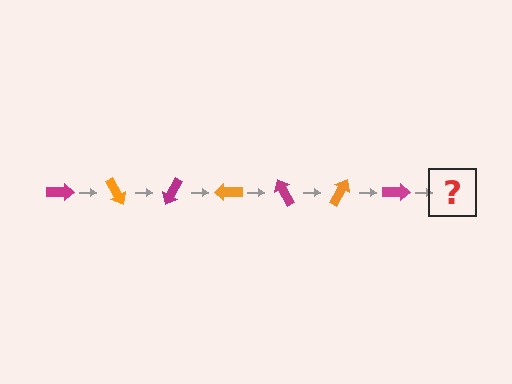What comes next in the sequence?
The next element should be an orange arrow, rotated 420 degrees from the start.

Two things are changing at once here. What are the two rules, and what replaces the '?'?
The two rules are that it rotates 60 degrees each step and the color cycles through magenta and orange. The '?' should be an orange arrow, rotated 420 degrees from the start.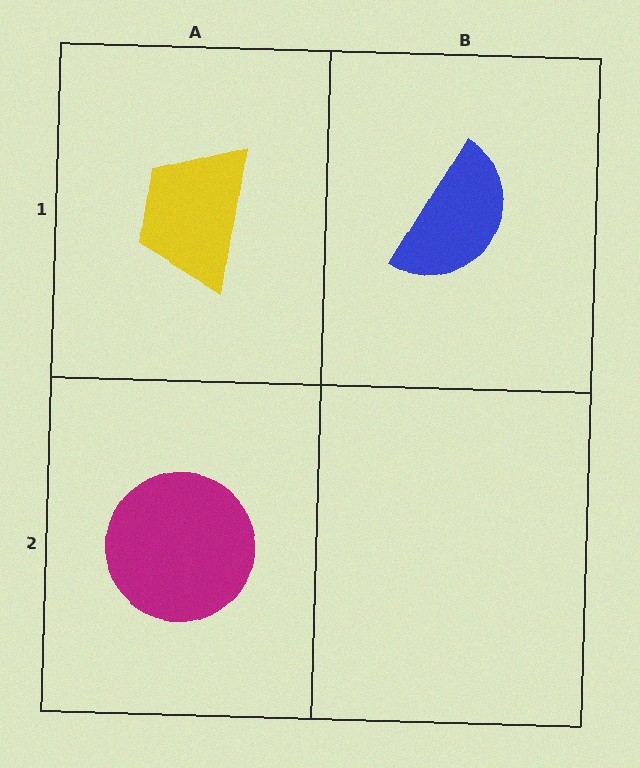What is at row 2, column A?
A magenta circle.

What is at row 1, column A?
A yellow trapezoid.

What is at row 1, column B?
A blue semicircle.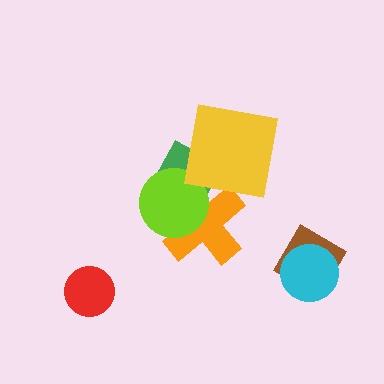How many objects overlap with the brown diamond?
1 object overlaps with the brown diamond.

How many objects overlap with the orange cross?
2 objects overlap with the orange cross.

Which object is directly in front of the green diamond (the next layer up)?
The orange cross is directly in front of the green diamond.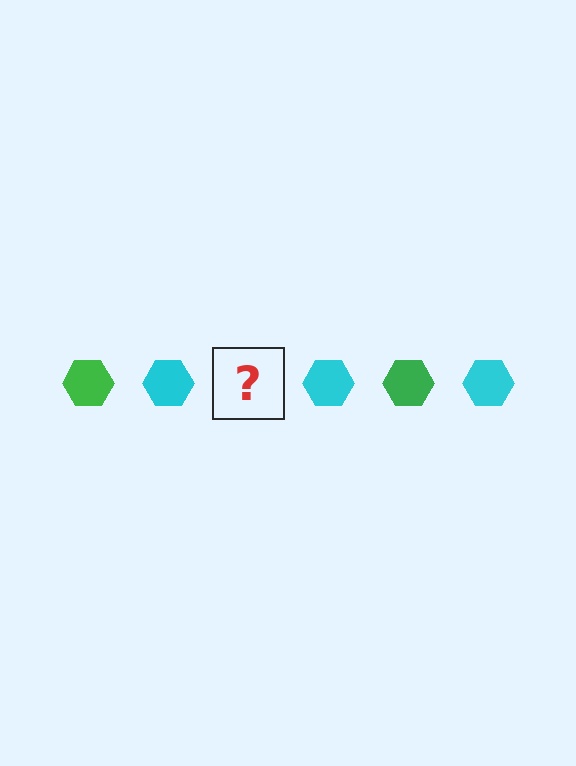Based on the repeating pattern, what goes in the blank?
The blank should be a green hexagon.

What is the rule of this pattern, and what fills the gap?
The rule is that the pattern cycles through green, cyan hexagons. The gap should be filled with a green hexagon.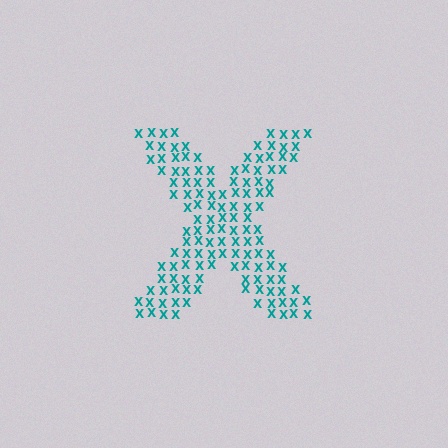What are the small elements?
The small elements are letter X's.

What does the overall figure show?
The overall figure shows the letter X.